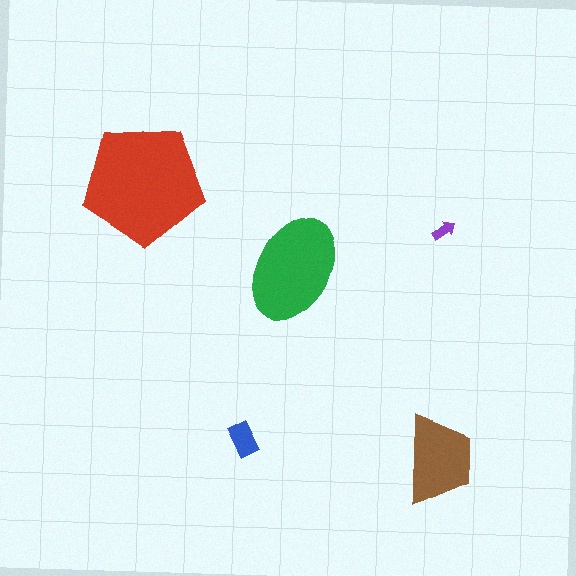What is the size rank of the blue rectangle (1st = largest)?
4th.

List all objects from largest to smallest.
The red pentagon, the green ellipse, the brown trapezoid, the blue rectangle, the purple arrow.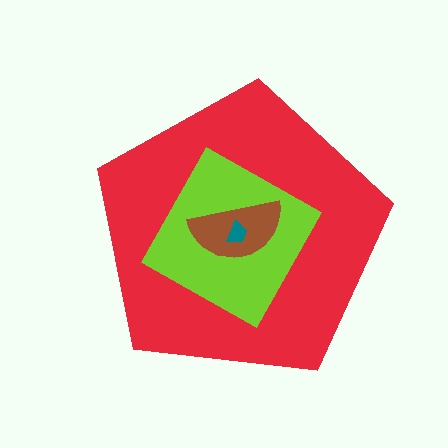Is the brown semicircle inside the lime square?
Yes.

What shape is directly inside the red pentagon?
The lime square.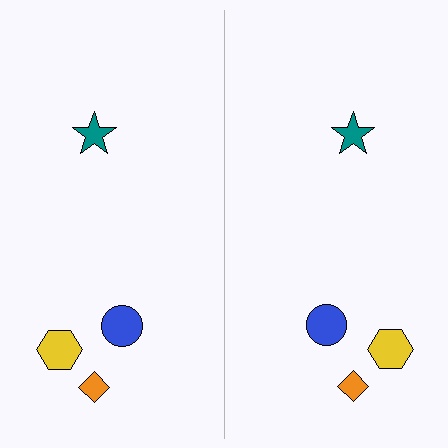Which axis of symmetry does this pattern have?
The pattern has a vertical axis of symmetry running through the center of the image.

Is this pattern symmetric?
Yes, this pattern has bilateral (reflection) symmetry.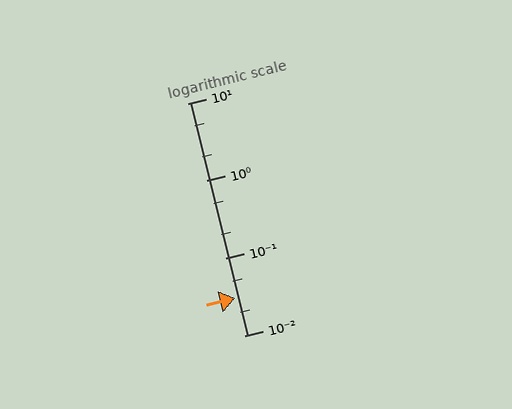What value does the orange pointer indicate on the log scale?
The pointer indicates approximately 0.03.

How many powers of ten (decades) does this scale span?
The scale spans 3 decades, from 0.01 to 10.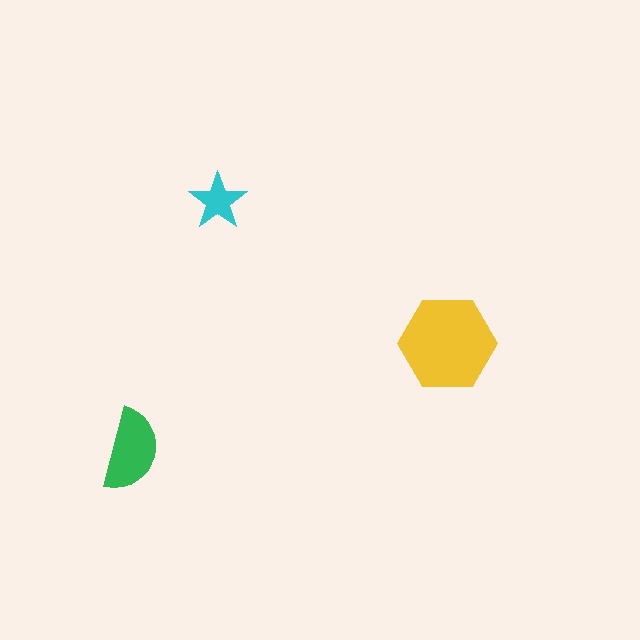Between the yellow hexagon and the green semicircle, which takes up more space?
The yellow hexagon.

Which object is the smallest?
The cyan star.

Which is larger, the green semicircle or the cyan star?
The green semicircle.